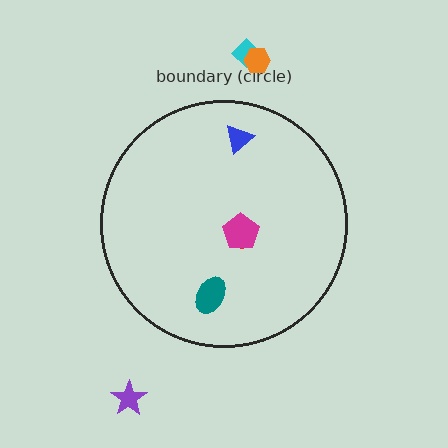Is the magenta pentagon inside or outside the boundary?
Inside.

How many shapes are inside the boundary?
4 inside, 3 outside.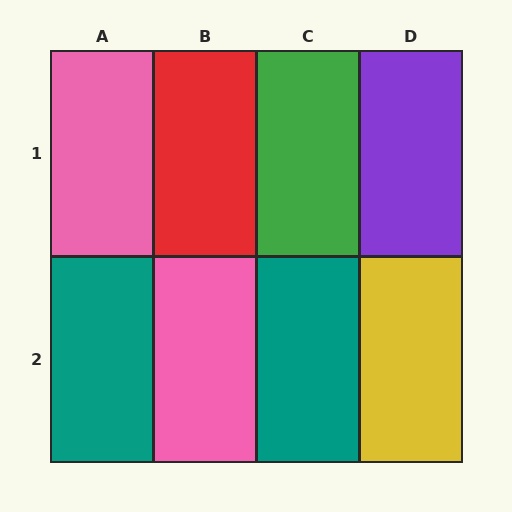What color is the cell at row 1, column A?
Pink.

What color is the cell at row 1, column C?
Green.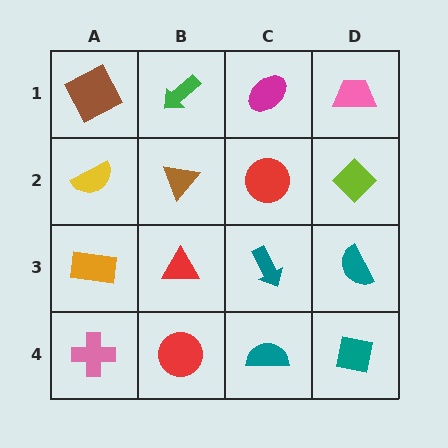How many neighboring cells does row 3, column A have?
3.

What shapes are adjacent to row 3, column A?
A yellow semicircle (row 2, column A), a pink cross (row 4, column A), a red triangle (row 3, column B).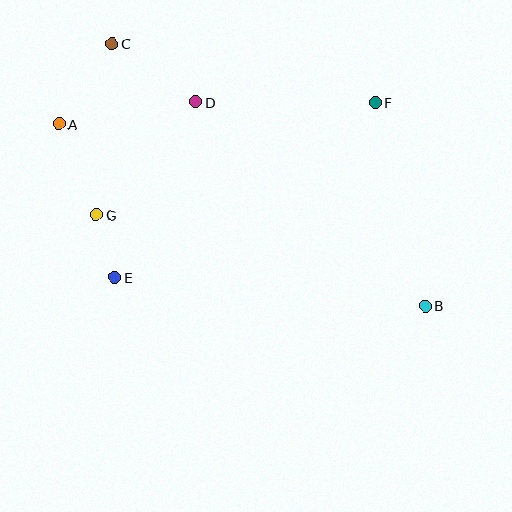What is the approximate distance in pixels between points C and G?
The distance between C and G is approximately 172 pixels.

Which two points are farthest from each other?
Points A and B are farthest from each other.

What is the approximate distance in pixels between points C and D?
The distance between C and D is approximately 102 pixels.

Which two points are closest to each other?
Points E and G are closest to each other.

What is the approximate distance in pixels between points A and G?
The distance between A and G is approximately 98 pixels.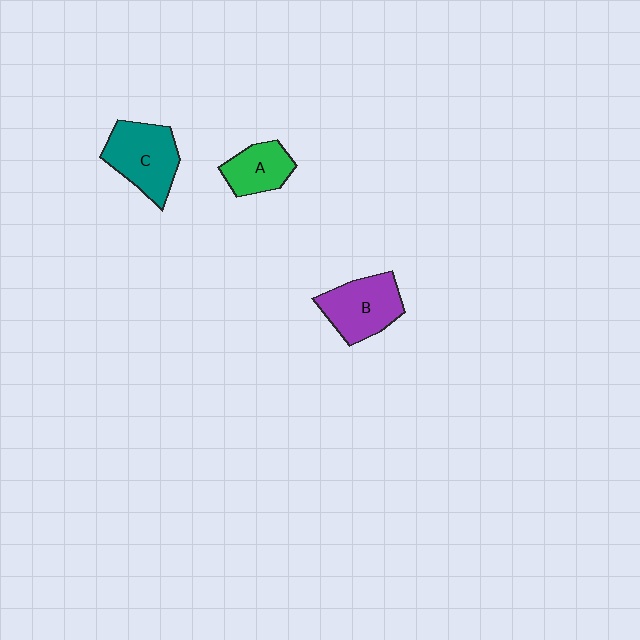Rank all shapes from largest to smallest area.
From largest to smallest: C (teal), B (purple), A (green).